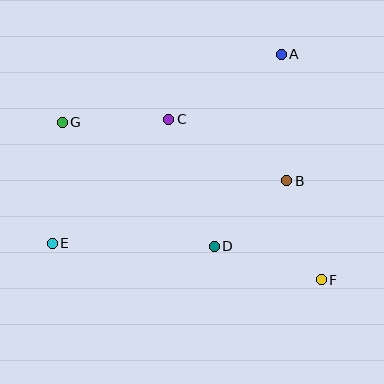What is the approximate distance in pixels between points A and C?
The distance between A and C is approximately 130 pixels.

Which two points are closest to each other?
Points B and D are closest to each other.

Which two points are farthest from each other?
Points F and G are farthest from each other.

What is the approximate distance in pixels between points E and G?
The distance between E and G is approximately 122 pixels.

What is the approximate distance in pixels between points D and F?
The distance between D and F is approximately 112 pixels.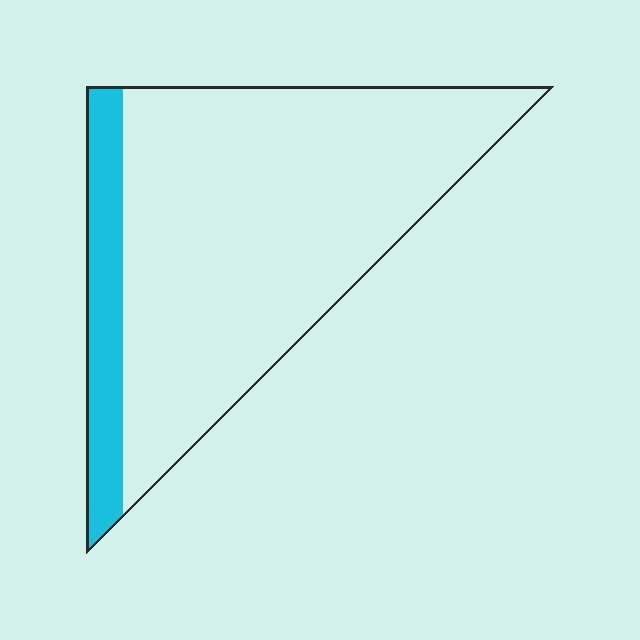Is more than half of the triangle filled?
No.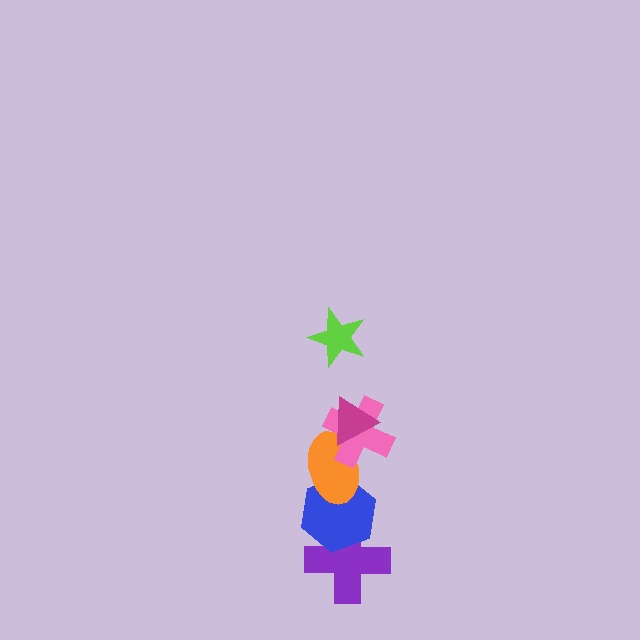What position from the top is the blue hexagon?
The blue hexagon is 5th from the top.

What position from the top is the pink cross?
The pink cross is 3rd from the top.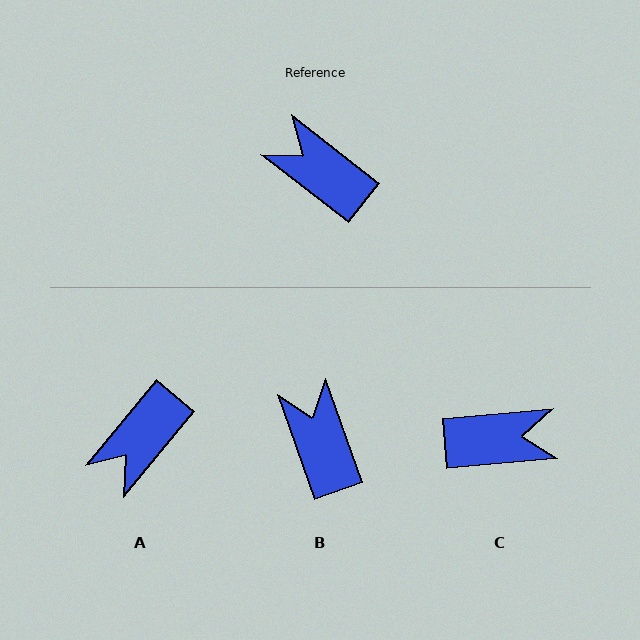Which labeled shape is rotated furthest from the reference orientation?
C, about 137 degrees away.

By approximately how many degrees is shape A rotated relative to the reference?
Approximately 88 degrees counter-clockwise.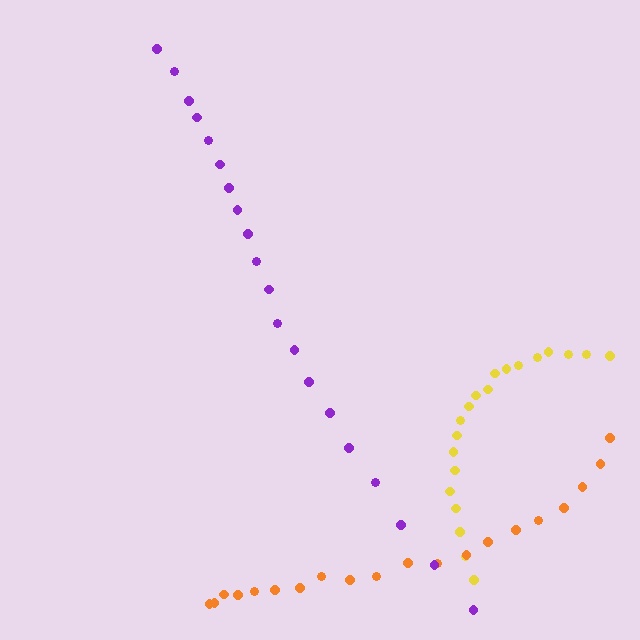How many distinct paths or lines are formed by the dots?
There are 3 distinct paths.